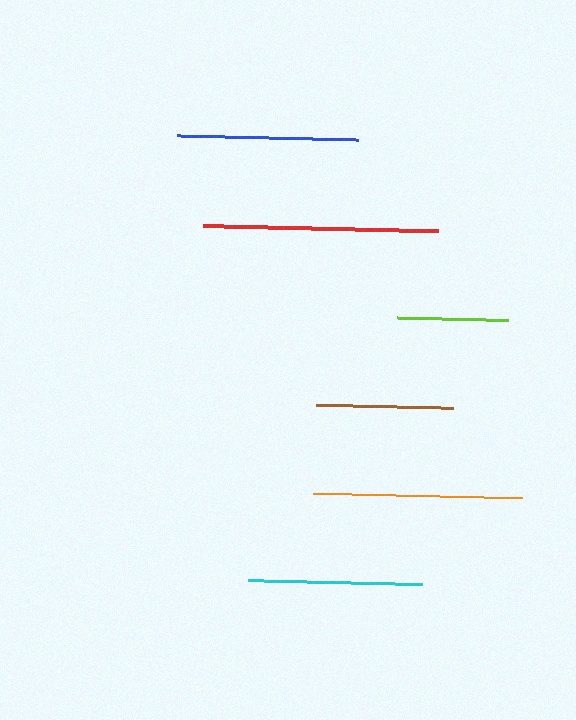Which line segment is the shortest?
The lime line is the shortest at approximately 111 pixels.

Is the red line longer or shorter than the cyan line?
The red line is longer than the cyan line.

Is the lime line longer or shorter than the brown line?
The brown line is longer than the lime line.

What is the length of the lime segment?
The lime segment is approximately 111 pixels long.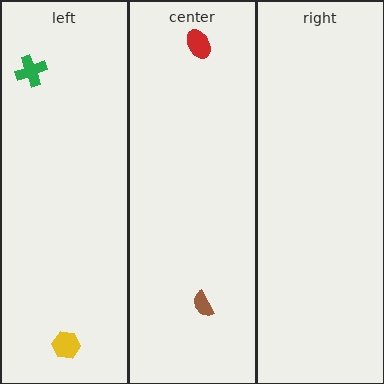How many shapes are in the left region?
2.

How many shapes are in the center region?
2.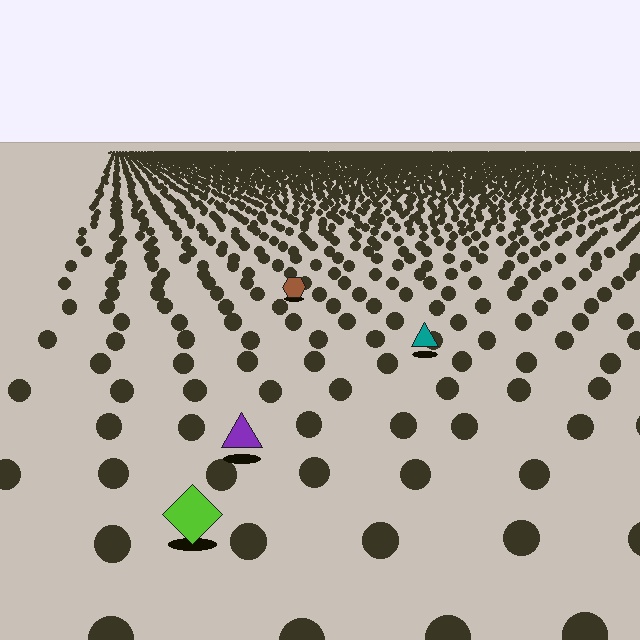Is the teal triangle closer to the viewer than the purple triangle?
No. The purple triangle is closer — you can tell from the texture gradient: the ground texture is coarser near it.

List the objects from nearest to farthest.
From nearest to farthest: the lime diamond, the purple triangle, the teal triangle, the brown hexagon.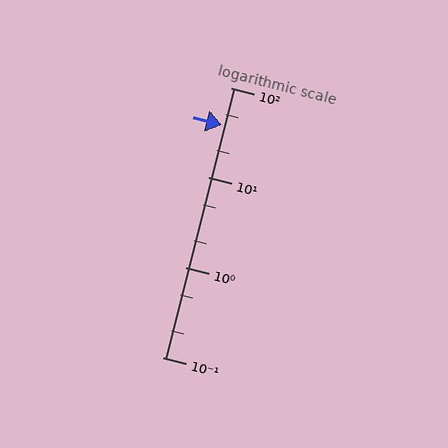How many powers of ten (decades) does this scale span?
The scale spans 3 decades, from 0.1 to 100.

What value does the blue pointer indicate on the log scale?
The pointer indicates approximately 38.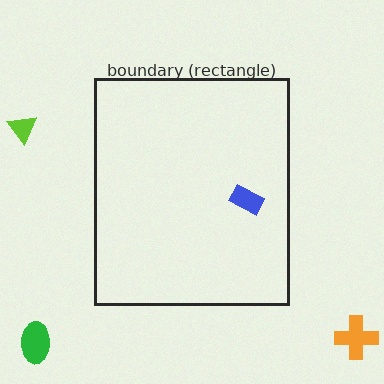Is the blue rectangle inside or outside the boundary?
Inside.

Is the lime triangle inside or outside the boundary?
Outside.